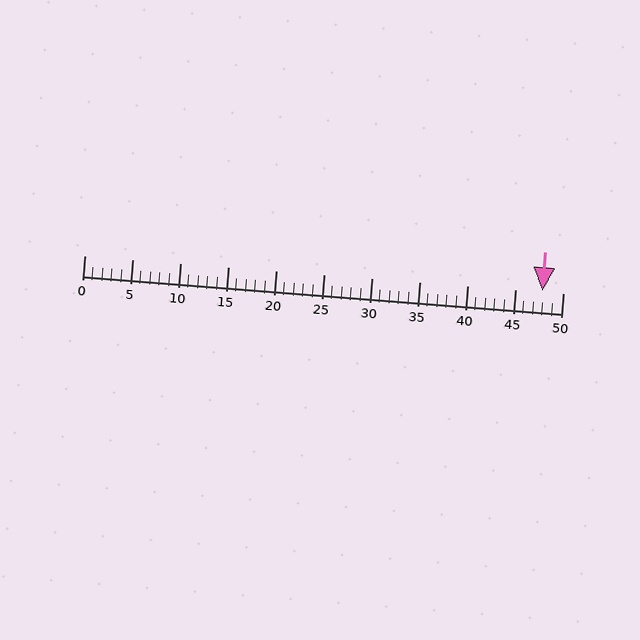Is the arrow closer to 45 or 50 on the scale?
The arrow is closer to 50.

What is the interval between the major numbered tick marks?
The major tick marks are spaced 5 units apart.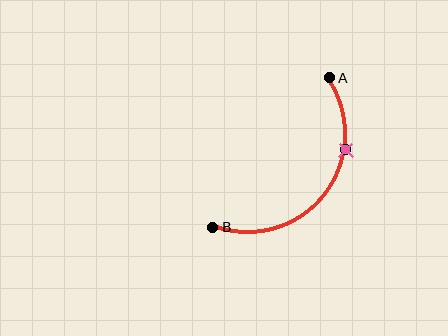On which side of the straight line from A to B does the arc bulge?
The arc bulges below and to the right of the straight line connecting A and B.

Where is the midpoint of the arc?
The arc midpoint is the point on the curve farthest from the straight line joining A and B. It sits below and to the right of that line.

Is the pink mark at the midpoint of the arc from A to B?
No. The pink mark lies on the arc but is closer to endpoint A. The arc midpoint would be at the point on the curve equidistant along the arc from both A and B.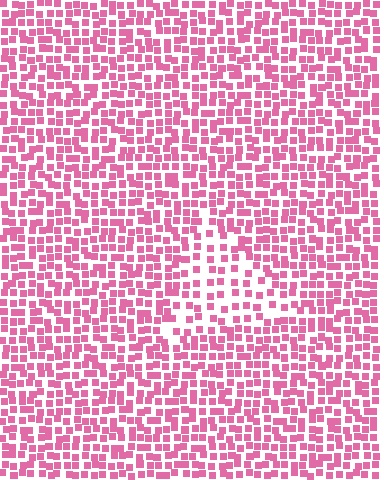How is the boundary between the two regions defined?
The boundary is defined by a change in element density (approximately 1.8x ratio). All elements are the same color, size, and shape.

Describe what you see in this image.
The image contains small pink elements arranged at two different densities. A triangle-shaped region is visible where the elements are less densely packed than the surrounding area.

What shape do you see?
I see a triangle.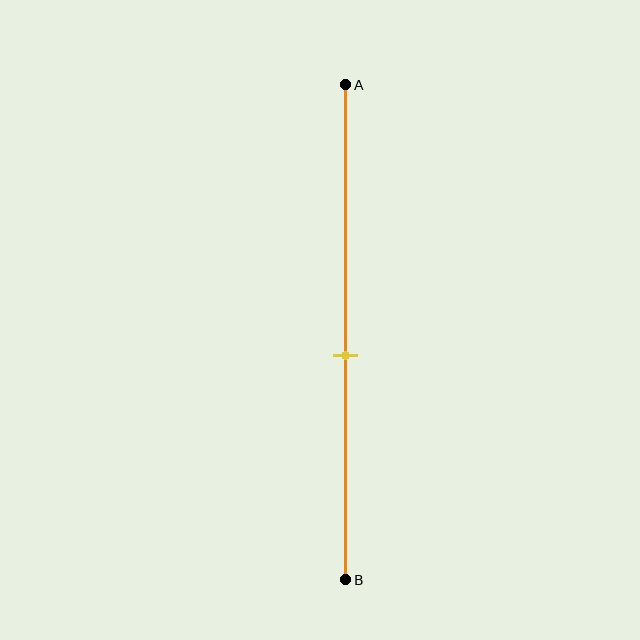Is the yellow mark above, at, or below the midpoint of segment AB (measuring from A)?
The yellow mark is below the midpoint of segment AB.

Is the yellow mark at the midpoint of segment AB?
No, the mark is at about 55% from A, not at the 50% midpoint.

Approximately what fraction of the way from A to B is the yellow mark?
The yellow mark is approximately 55% of the way from A to B.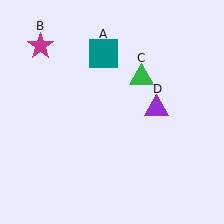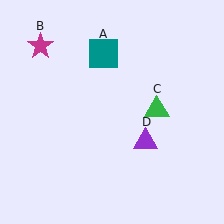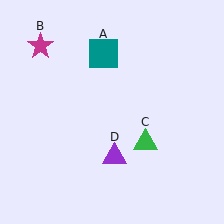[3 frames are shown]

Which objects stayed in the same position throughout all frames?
Teal square (object A) and magenta star (object B) remained stationary.